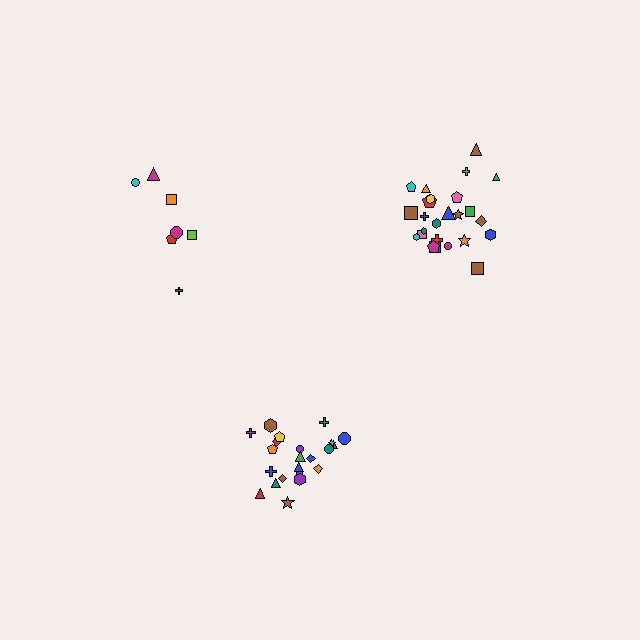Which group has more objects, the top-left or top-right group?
The top-right group.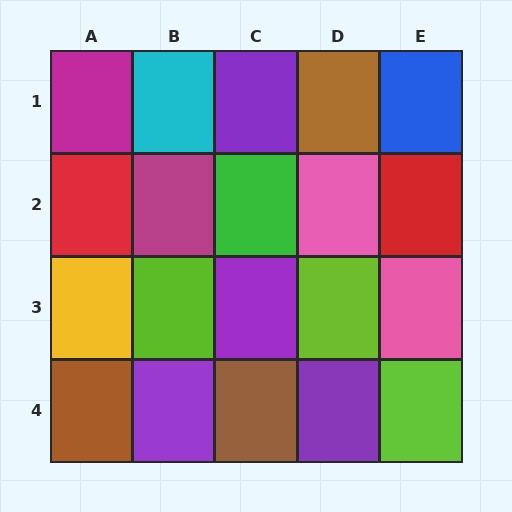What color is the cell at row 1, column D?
Brown.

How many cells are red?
2 cells are red.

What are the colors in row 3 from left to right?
Yellow, lime, purple, lime, pink.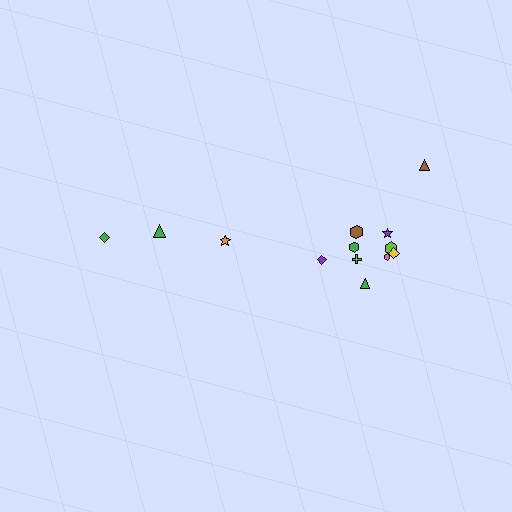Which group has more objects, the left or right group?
The right group.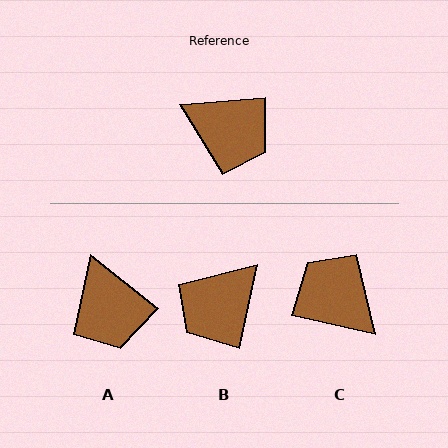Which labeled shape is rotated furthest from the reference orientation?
C, about 162 degrees away.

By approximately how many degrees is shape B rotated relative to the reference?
Approximately 107 degrees clockwise.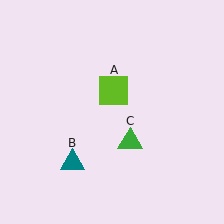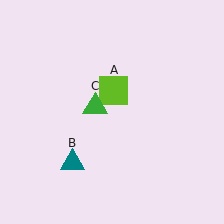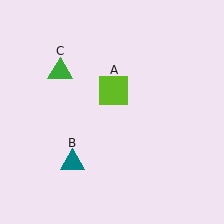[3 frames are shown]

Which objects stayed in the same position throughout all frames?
Lime square (object A) and teal triangle (object B) remained stationary.